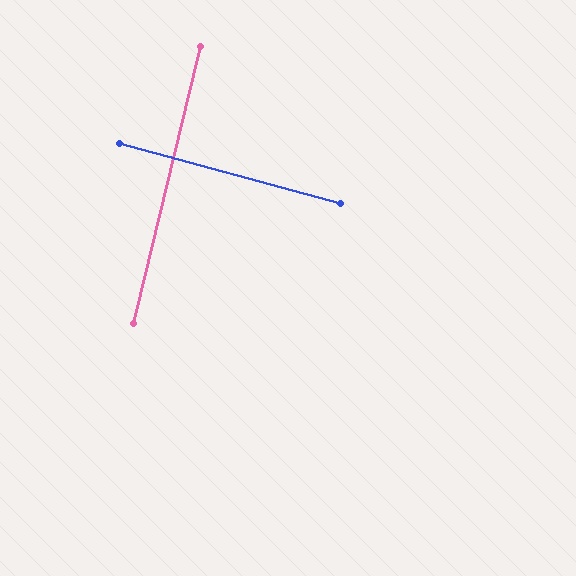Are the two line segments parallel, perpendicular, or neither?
Perpendicular — they meet at approximately 88°.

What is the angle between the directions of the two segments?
Approximately 88 degrees.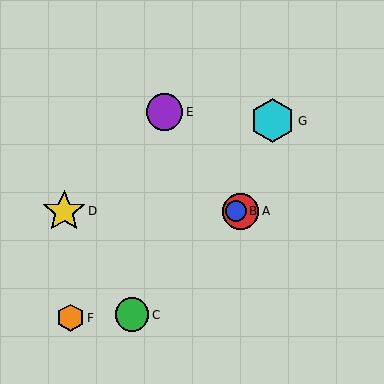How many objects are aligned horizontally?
3 objects (A, B, D) are aligned horizontally.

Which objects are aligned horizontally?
Objects A, B, D are aligned horizontally.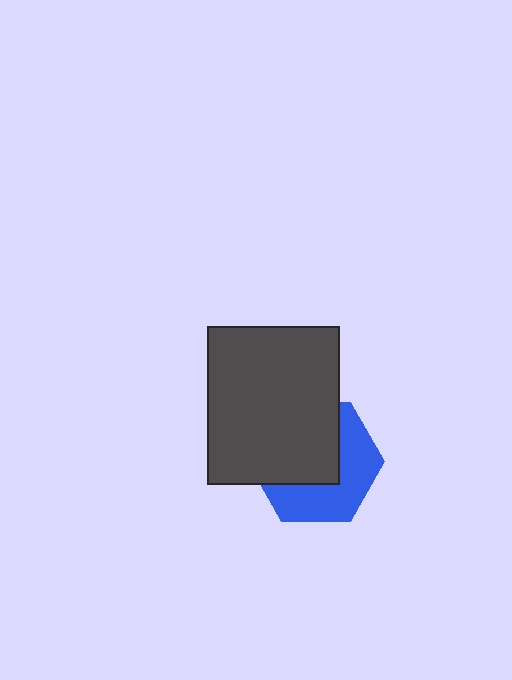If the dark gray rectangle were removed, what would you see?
You would see the complete blue hexagon.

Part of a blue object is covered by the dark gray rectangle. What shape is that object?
It is a hexagon.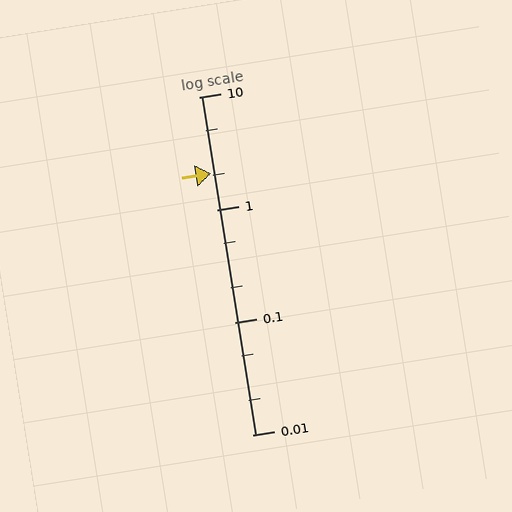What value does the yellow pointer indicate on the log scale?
The pointer indicates approximately 2.1.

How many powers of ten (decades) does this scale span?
The scale spans 3 decades, from 0.01 to 10.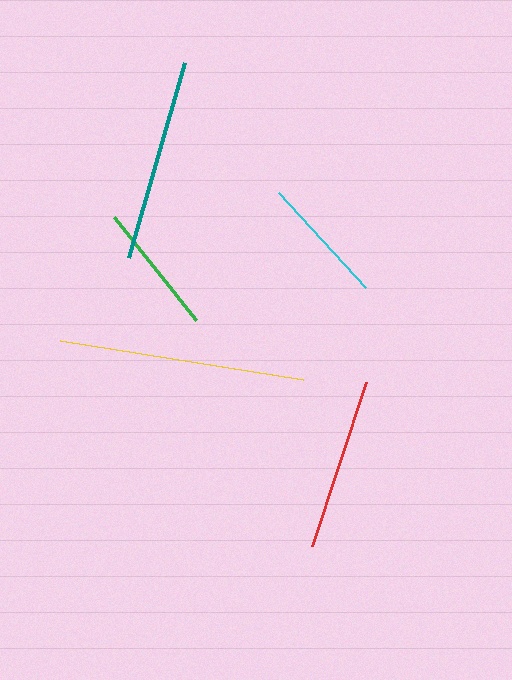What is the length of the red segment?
The red segment is approximately 172 pixels long.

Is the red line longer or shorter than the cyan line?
The red line is longer than the cyan line.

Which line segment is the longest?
The yellow line is the longest at approximately 247 pixels.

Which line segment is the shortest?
The cyan line is the shortest at approximately 129 pixels.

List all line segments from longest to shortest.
From longest to shortest: yellow, teal, red, green, cyan.